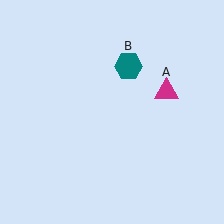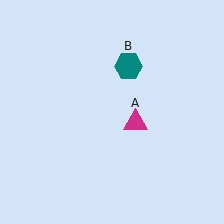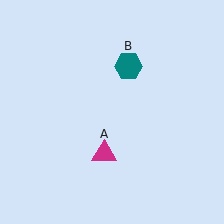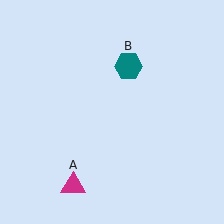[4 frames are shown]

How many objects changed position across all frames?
1 object changed position: magenta triangle (object A).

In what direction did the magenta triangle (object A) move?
The magenta triangle (object A) moved down and to the left.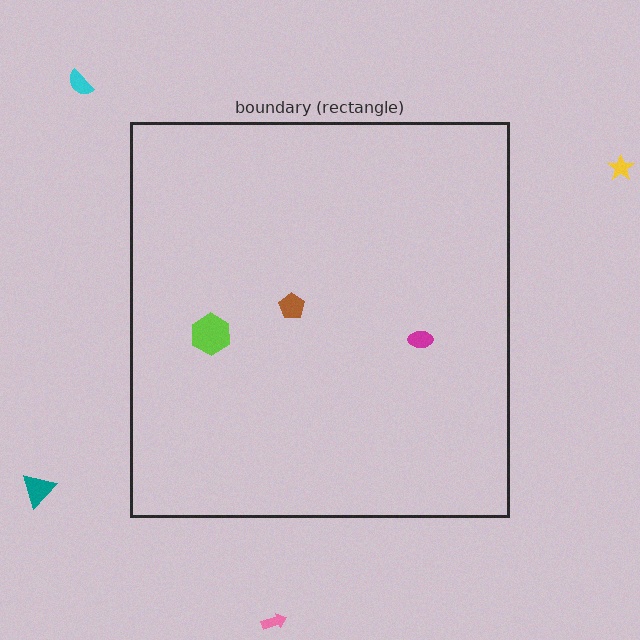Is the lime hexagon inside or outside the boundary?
Inside.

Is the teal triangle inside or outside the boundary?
Outside.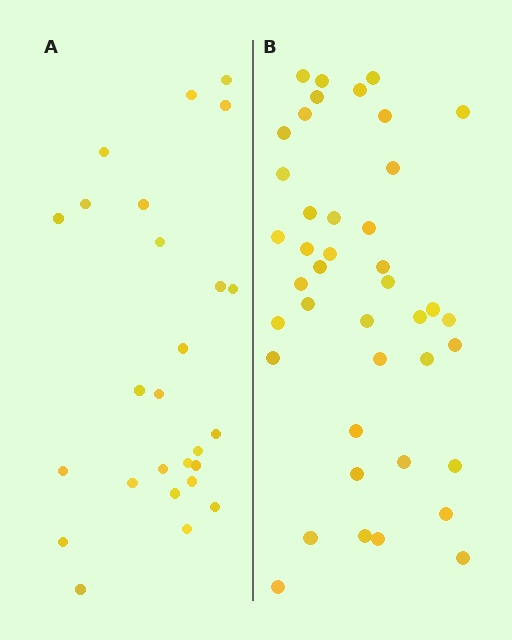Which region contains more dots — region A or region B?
Region B (the right region) has more dots.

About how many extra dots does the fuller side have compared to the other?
Region B has approximately 15 more dots than region A.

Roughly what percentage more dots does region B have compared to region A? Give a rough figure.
About 60% more.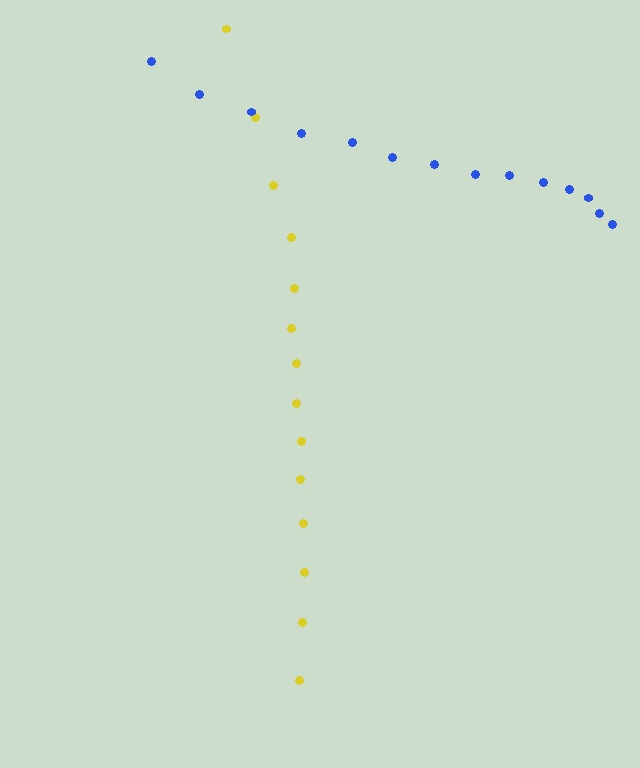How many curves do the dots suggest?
There are 2 distinct paths.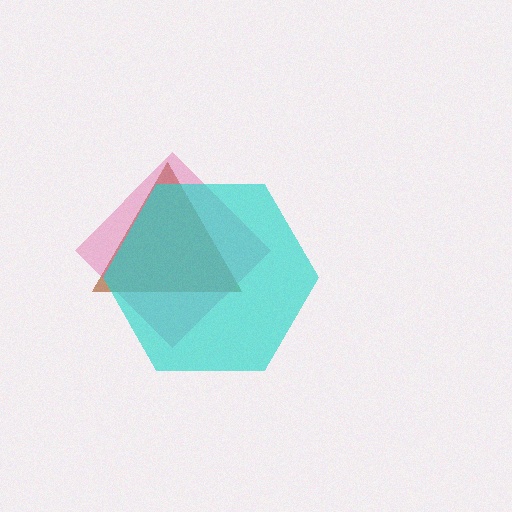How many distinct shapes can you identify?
There are 3 distinct shapes: a brown triangle, a pink diamond, a cyan hexagon.